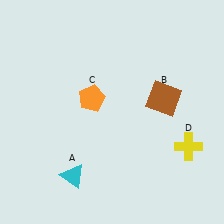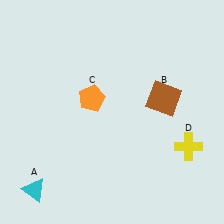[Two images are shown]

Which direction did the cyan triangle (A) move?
The cyan triangle (A) moved left.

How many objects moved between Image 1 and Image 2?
1 object moved between the two images.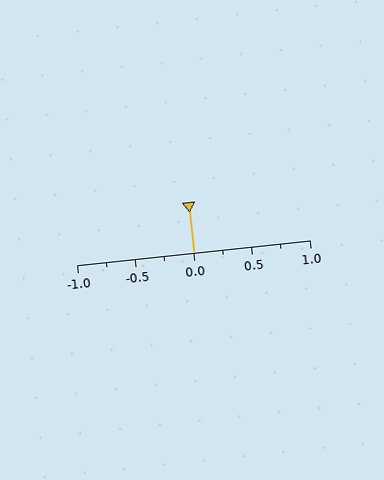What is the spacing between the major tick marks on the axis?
The major ticks are spaced 0.5 apart.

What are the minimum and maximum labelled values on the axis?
The axis runs from -1.0 to 1.0.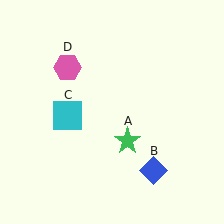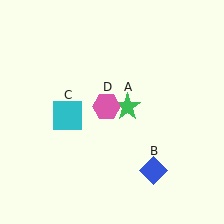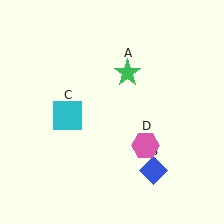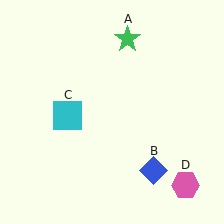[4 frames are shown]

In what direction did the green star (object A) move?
The green star (object A) moved up.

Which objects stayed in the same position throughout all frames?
Blue diamond (object B) and cyan square (object C) remained stationary.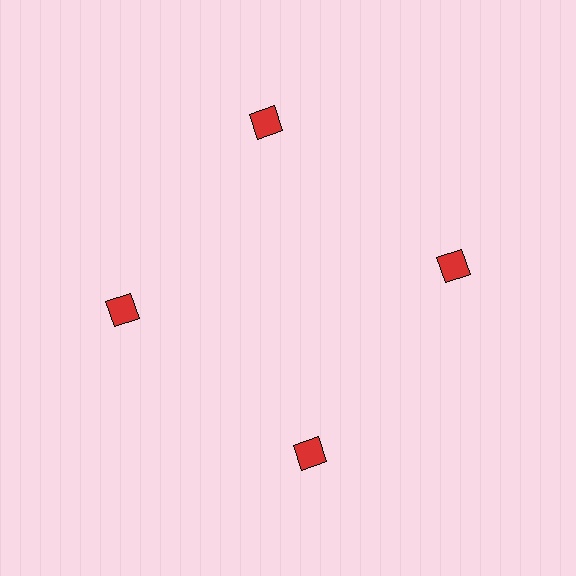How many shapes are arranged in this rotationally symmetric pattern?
There are 4 shapes, arranged in 4 groups of 1.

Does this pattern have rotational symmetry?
Yes, this pattern has 4-fold rotational symmetry. It looks the same after rotating 90 degrees around the center.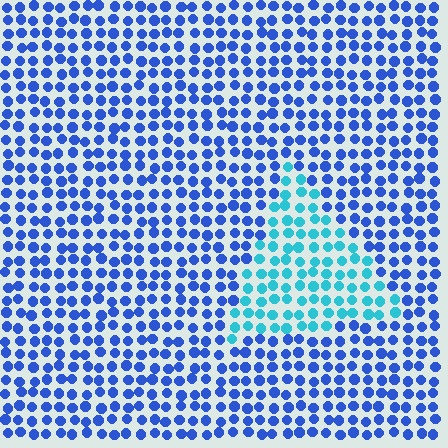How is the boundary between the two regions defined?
The boundary is defined purely by a slight shift in hue (about 40 degrees). Spacing, size, and orientation are identical on both sides.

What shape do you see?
I see a triangle.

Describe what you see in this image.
The image is filled with small blue elements in a uniform arrangement. A triangle-shaped region is visible where the elements are tinted to a slightly different hue, forming a subtle color boundary.